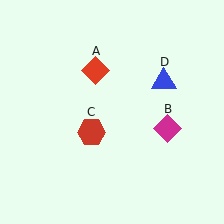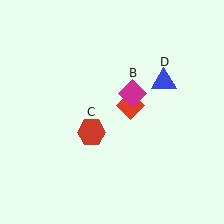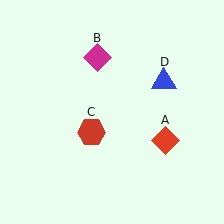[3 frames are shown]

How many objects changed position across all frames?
2 objects changed position: red diamond (object A), magenta diamond (object B).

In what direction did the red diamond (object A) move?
The red diamond (object A) moved down and to the right.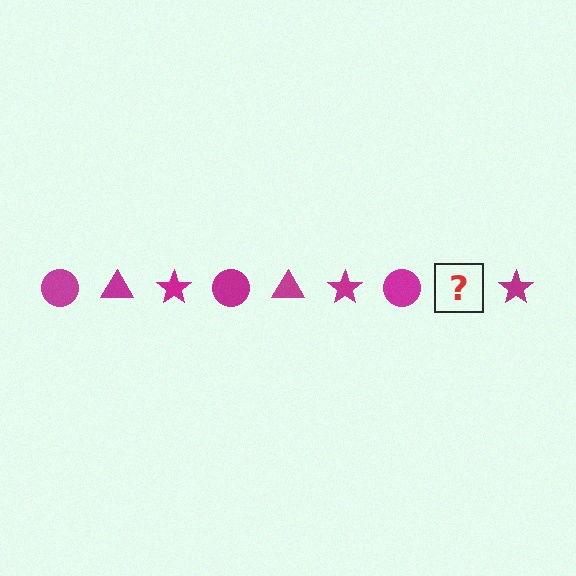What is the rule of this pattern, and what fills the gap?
The rule is that the pattern cycles through circle, triangle, star shapes in magenta. The gap should be filled with a magenta triangle.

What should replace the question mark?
The question mark should be replaced with a magenta triangle.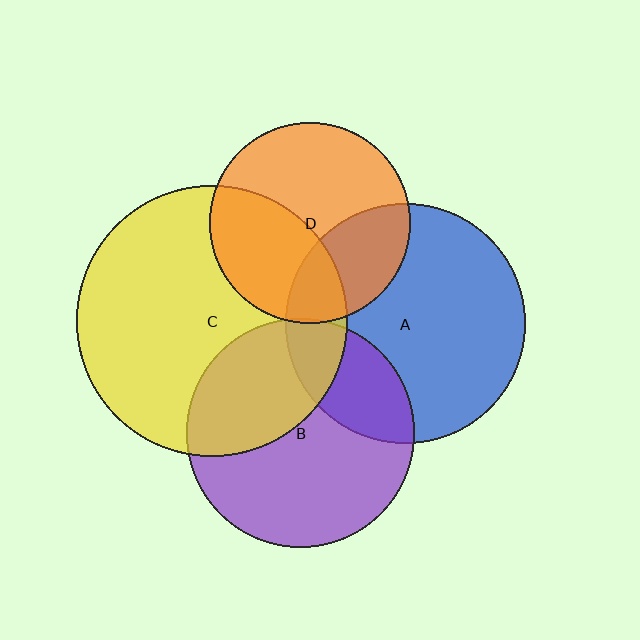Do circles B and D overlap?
Yes.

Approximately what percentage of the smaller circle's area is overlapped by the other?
Approximately 5%.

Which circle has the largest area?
Circle C (yellow).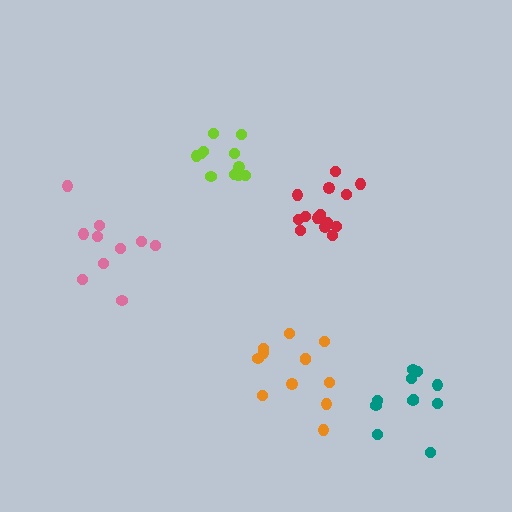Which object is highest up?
The lime cluster is topmost.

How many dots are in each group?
Group 1: 12 dots, Group 2: 10 dots, Group 3: 11 dots, Group 4: 14 dots, Group 5: 11 dots (58 total).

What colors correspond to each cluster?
The clusters are colored: orange, pink, teal, red, lime.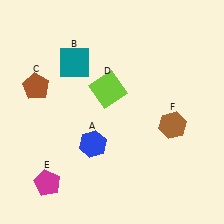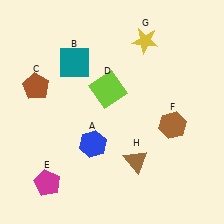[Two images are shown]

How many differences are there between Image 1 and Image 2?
There are 2 differences between the two images.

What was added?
A yellow star (G), a brown triangle (H) were added in Image 2.